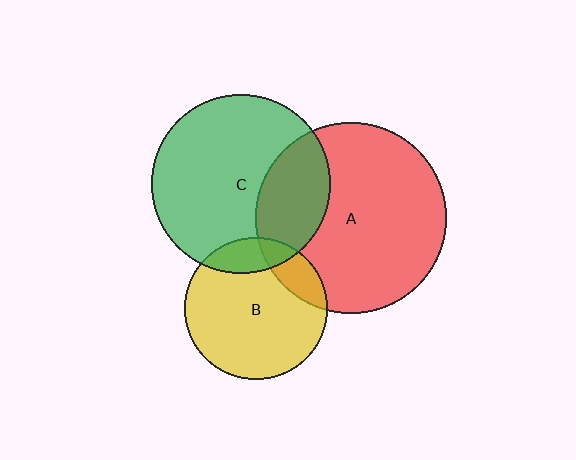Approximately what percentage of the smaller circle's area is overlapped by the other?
Approximately 15%.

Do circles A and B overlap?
Yes.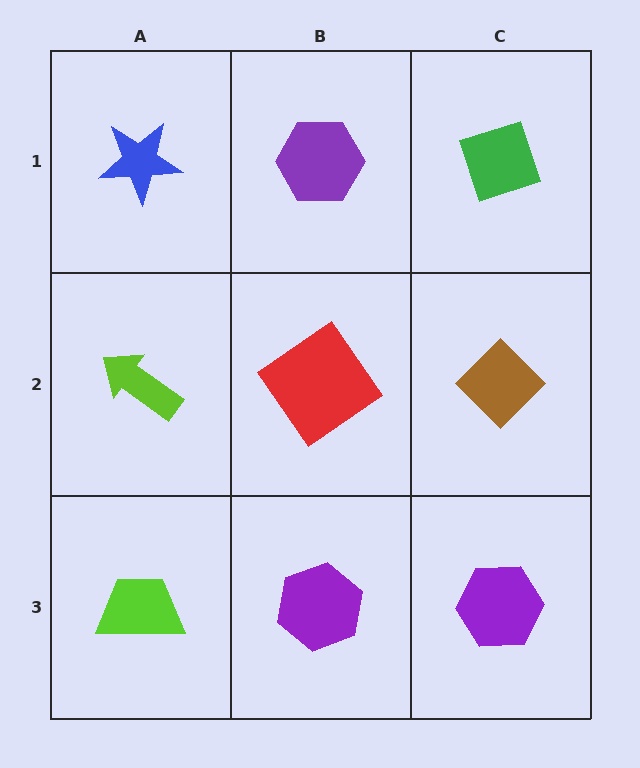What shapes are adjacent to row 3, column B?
A red diamond (row 2, column B), a lime trapezoid (row 3, column A), a purple hexagon (row 3, column C).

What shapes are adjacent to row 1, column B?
A red diamond (row 2, column B), a blue star (row 1, column A), a green diamond (row 1, column C).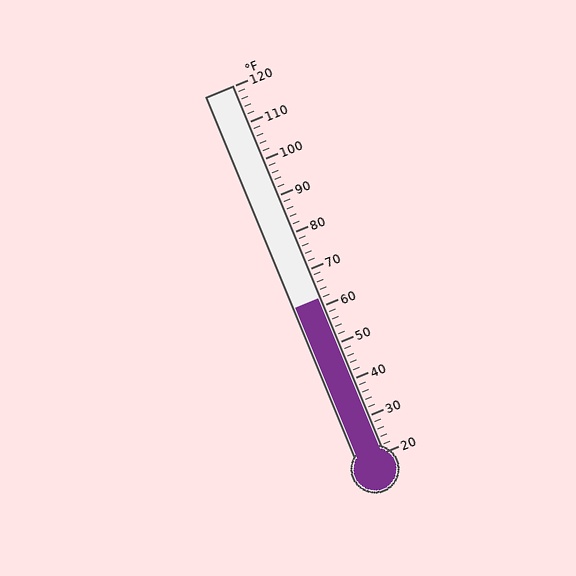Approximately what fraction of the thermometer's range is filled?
The thermometer is filled to approximately 40% of its range.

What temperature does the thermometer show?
The thermometer shows approximately 62°F.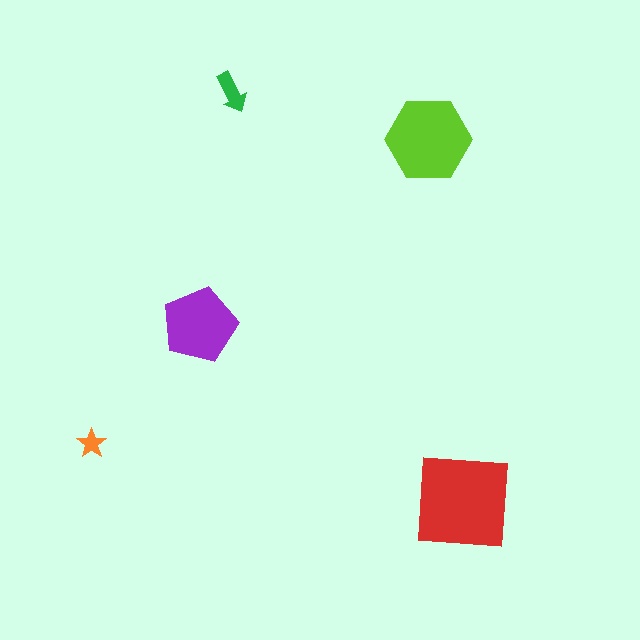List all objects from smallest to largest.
The orange star, the green arrow, the purple pentagon, the lime hexagon, the red square.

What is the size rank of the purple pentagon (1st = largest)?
3rd.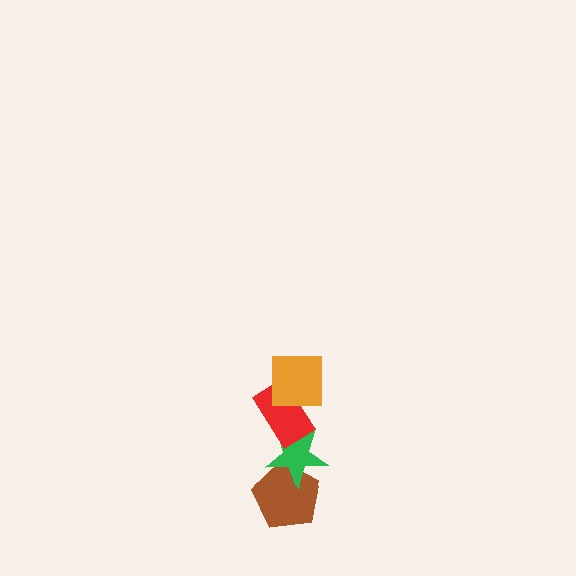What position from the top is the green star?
The green star is 3rd from the top.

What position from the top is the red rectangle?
The red rectangle is 2nd from the top.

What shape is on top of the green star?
The red rectangle is on top of the green star.